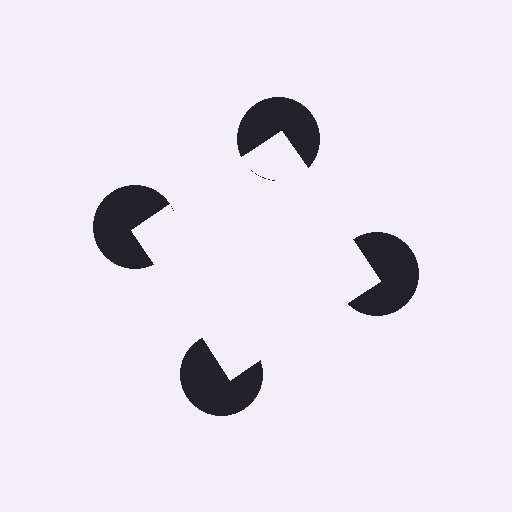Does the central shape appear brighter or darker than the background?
It typically appears slightly brighter than the background, even though no actual brightness change is drawn.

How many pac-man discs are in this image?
There are 4 — one at each vertex of the illusory square.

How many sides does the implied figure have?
4 sides.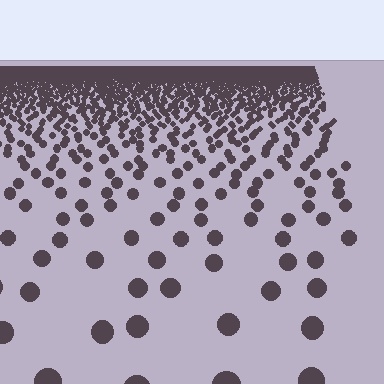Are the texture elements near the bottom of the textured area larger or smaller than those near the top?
Larger. Near the bottom, elements are closer to the viewer and appear at a bigger on-screen size.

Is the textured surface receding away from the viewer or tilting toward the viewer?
The surface is receding away from the viewer. Texture elements get smaller and denser toward the top.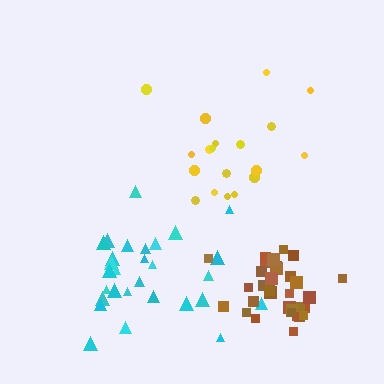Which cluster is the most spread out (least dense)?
Cyan.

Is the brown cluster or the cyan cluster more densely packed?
Brown.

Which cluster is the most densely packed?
Brown.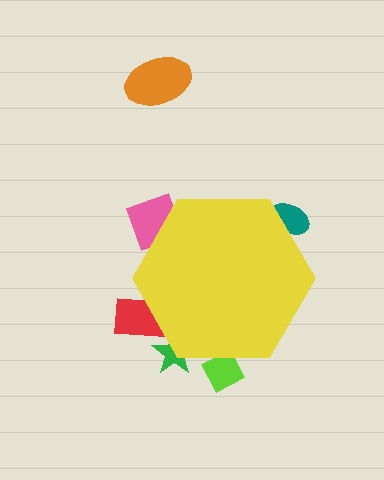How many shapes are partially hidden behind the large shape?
5 shapes are partially hidden.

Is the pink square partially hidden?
Yes, the pink square is partially hidden behind the yellow hexagon.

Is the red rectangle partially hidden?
Yes, the red rectangle is partially hidden behind the yellow hexagon.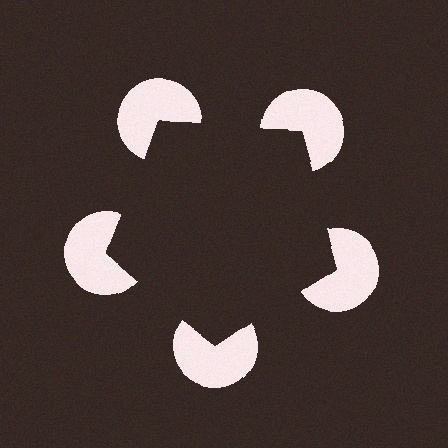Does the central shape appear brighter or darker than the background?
It typically appears slightly darker than the background, even though no actual brightness change is drawn.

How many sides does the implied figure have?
5 sides.